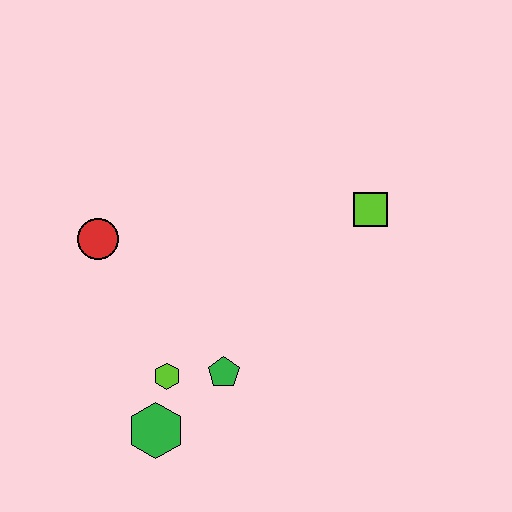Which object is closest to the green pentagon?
The lime hexagon is closest to the green pentagon.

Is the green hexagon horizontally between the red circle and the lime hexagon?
Yes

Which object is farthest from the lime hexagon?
The lime square is farthest from the lime hexagon.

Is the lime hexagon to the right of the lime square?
No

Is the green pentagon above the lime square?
No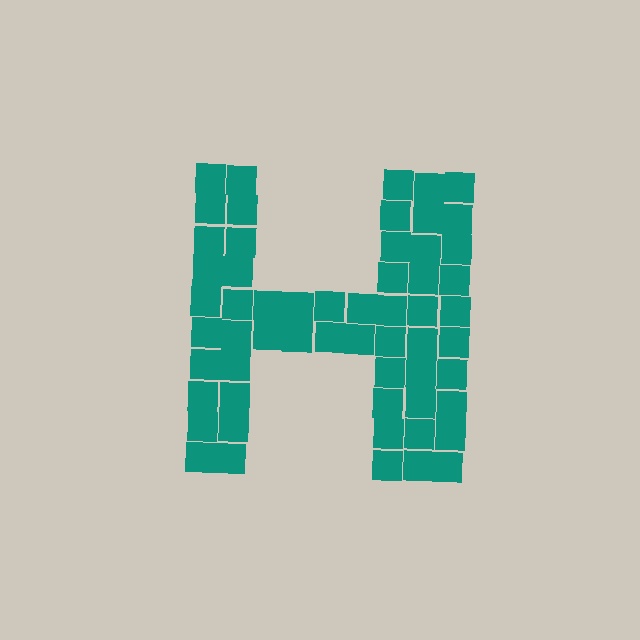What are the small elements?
The small elements are squares.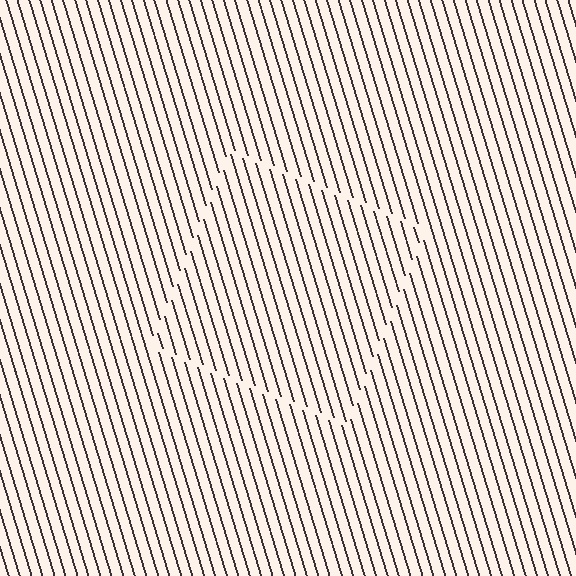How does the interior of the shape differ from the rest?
The interior of the shape contains the same grating, shifted by half a period — the contour is defined by the phase discontinuity where line-ends from the inner and outer gratings abut.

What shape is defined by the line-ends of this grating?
An illusory square. The interior of the shape contains the same grating, shifted by half a period — the contour is defined by the phase discontinuity where line-ends from the inner and outer gratings abut.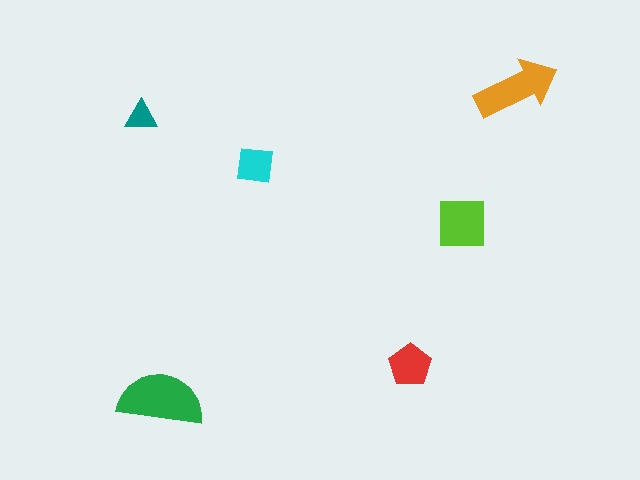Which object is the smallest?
The teal triangle.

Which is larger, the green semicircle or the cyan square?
The green semicircle.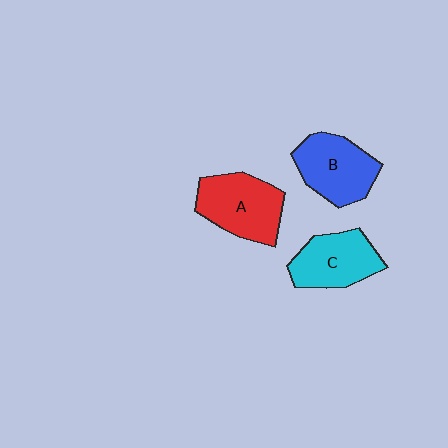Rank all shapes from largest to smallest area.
From largest to smallest: A (red), B (blue), C (cyan).